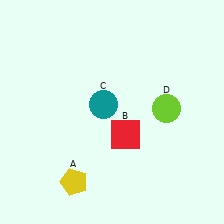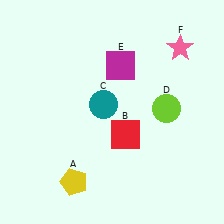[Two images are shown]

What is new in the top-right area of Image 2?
A pink star (F) was added in the top-right area of Image 2.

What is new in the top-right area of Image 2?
A magenta square (E) was added in the top-right area of Image 2.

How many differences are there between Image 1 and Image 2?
There are 2 differences between the two images.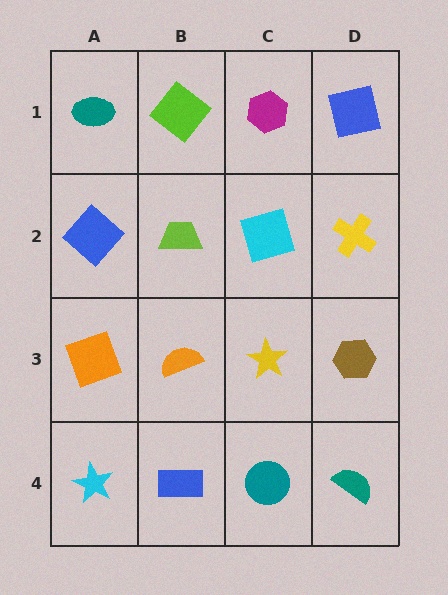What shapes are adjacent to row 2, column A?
A teal ellipse (row 1, column A), an orange square (row 3, column A), a lime trapezoid (row 2, column B).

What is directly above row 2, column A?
A teal ellipse.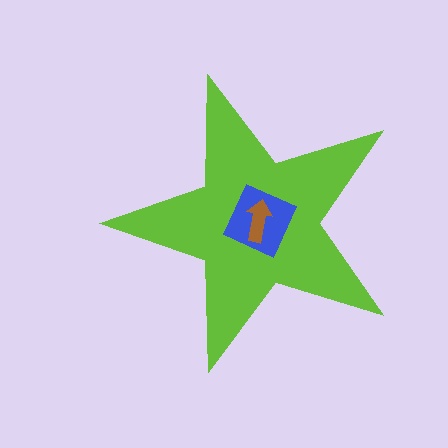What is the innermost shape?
The brown arrow.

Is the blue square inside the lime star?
Yes.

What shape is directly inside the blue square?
The brown arrow.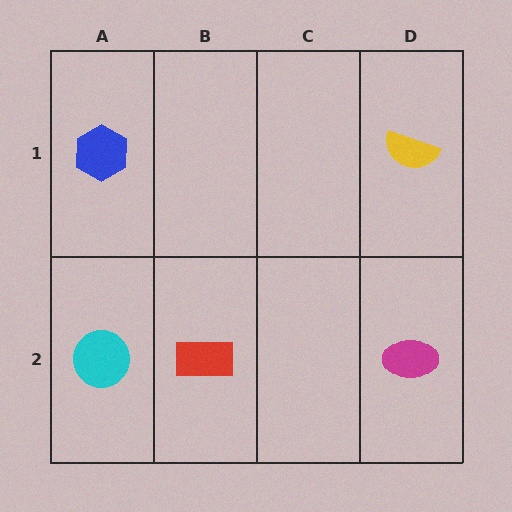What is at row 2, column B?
A red rectangle.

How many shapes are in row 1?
2 shapes.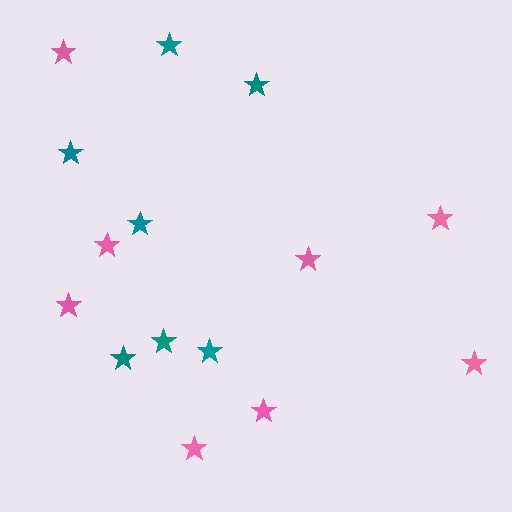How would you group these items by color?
There are 2 groups: one group of pink stars (8) and one group of teal stars (7).